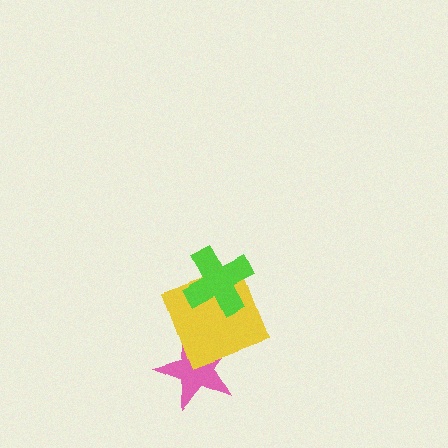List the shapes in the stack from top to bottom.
From top to bottom: the lime cross, the yellow square, the pink star.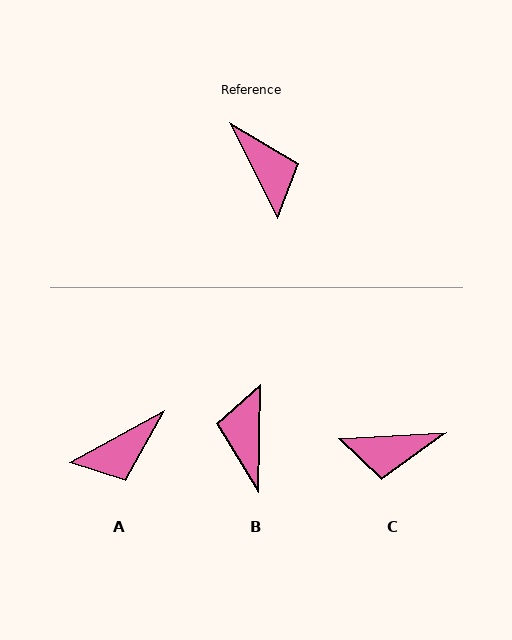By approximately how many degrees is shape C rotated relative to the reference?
Approximately 113 degrees clockwise.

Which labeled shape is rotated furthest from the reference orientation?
B, about 152 degrees away.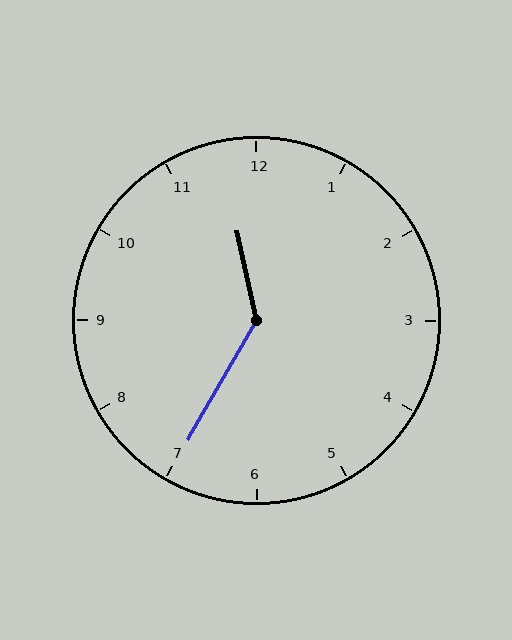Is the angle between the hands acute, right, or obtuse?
It is obtuse.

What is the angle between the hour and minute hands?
Approximately 138 degrees.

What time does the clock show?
11:35.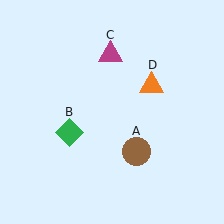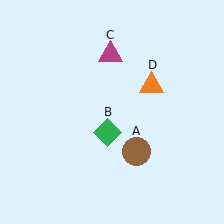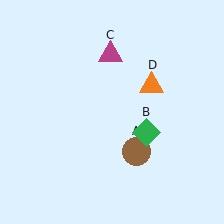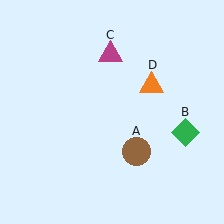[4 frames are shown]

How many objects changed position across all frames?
1 object changed position: green diamond (object B).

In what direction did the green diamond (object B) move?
The green diamond (object B) moved right.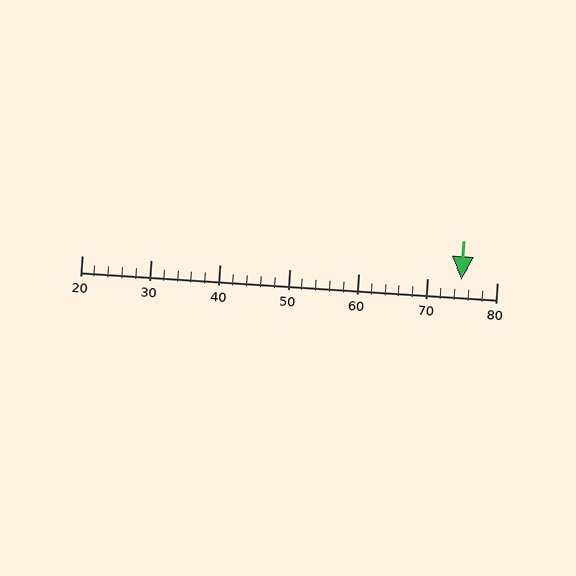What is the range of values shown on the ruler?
The ruler shows values from 20 to 80.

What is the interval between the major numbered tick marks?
The major tick marks are spaced 10 units apart.